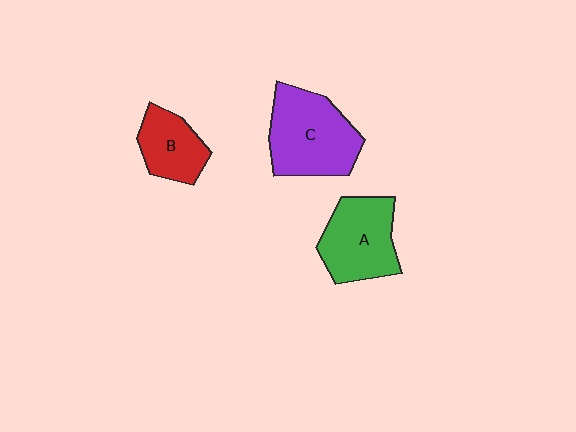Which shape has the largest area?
Shape C (purple).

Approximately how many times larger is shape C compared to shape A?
Approximately 1.2 times.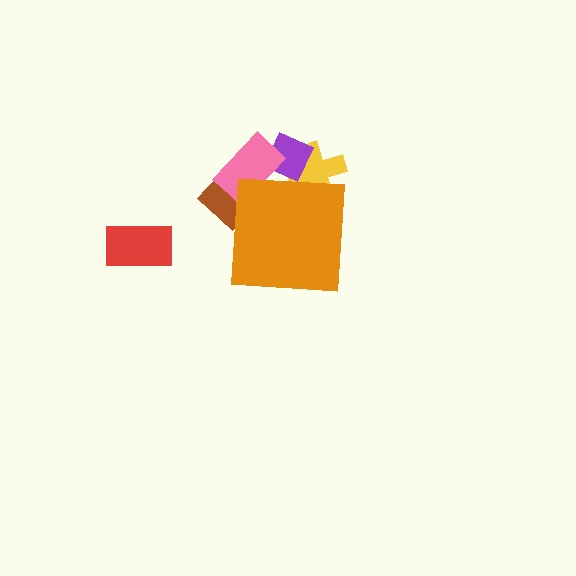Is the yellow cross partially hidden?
Yes, the yellow cross is partially hidden behind the orange square.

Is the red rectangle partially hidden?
No, the red rectangle is fully visible.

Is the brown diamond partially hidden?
Yes, the brown diamond is partially hidden behind the orange square.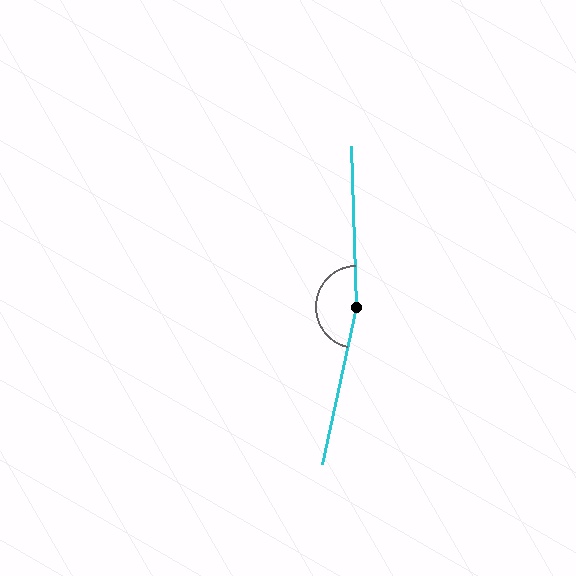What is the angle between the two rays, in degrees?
Approximately 166 degrees.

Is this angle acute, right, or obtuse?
It is obtuse.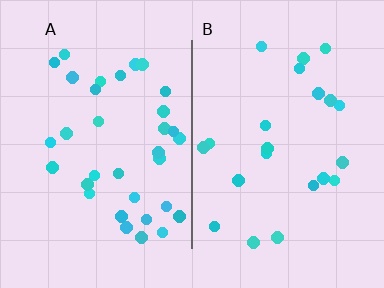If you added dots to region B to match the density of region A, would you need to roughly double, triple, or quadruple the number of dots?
Approximately double.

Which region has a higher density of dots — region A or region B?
A (the left).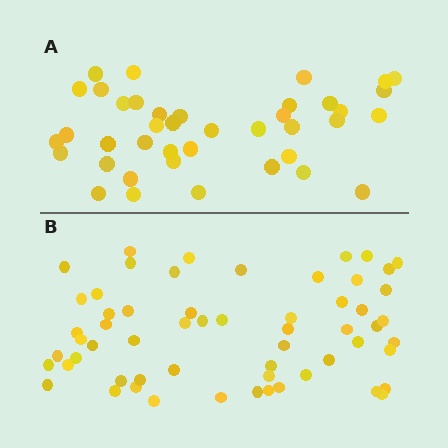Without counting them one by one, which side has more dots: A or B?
Region B (the bottom region) has more dots.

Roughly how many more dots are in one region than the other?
Region B has approximately 20 more dots than region A.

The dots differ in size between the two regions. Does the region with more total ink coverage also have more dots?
No. Region A has more total ink coverage because its dots are larger, but region B actually contains more individual dots. Total area can be misleading — the number of items is what matters here.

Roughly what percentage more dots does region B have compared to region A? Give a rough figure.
About 50% more.